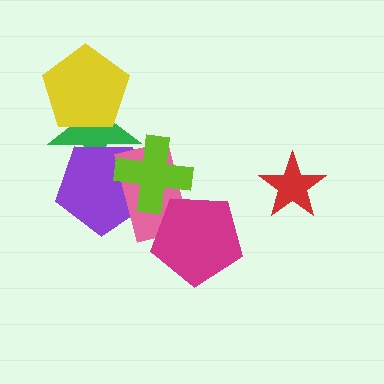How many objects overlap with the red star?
0 objects overlap with the red star.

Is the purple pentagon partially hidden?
Yes, it is partially covered by another shape.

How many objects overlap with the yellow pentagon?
1 object overlaps with the yellow pentagon.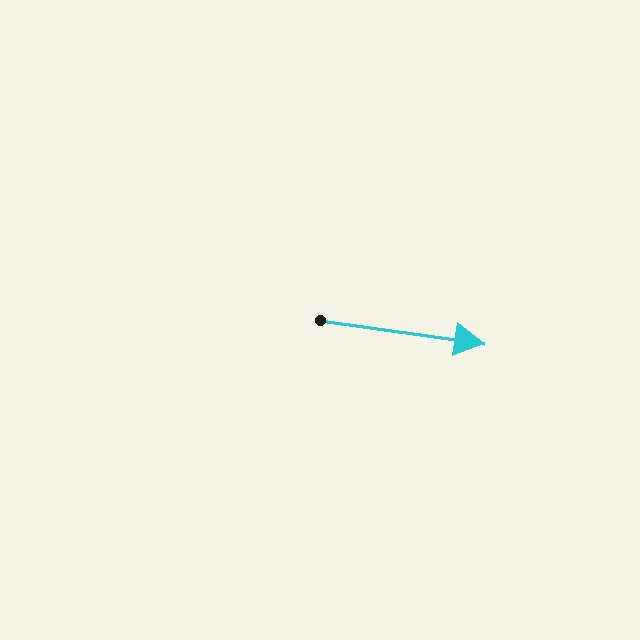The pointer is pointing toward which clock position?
Roughly 3 o'clock.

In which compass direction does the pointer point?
East.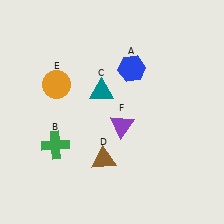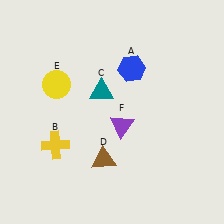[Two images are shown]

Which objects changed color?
B changed from green to yellow. E changed from orange to yellow.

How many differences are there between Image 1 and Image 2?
There are 2 differences between the two images.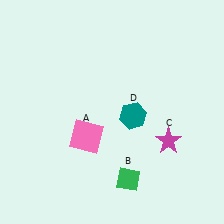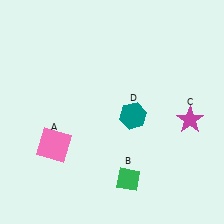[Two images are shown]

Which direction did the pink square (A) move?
The pink square (A) moved left.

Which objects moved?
The objects that moved are: the pink square (A), the magenta star (C).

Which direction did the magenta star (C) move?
The magenta star (C) moved right.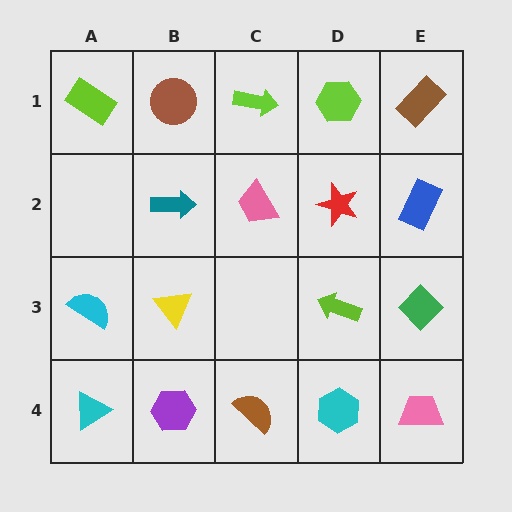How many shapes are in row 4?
5 shapes.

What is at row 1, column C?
A lime arrow.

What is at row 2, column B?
A teal arrow.